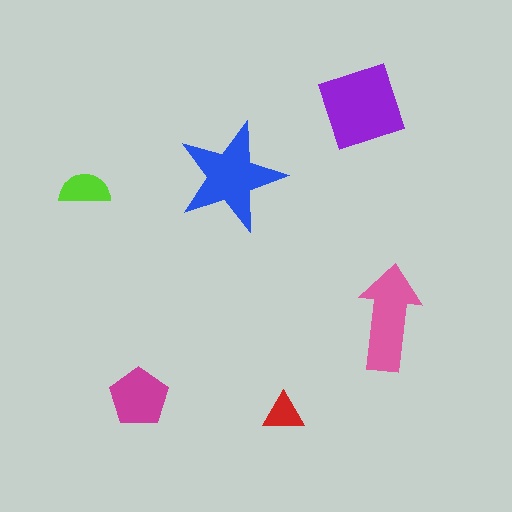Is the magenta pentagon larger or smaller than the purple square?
Smaller.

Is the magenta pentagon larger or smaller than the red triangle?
Larger.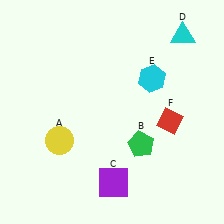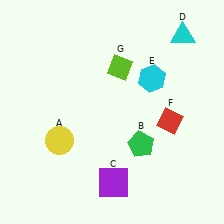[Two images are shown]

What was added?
A lime diamond (G) was added in Image 2.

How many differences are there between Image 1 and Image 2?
There is 1 difference between the two images.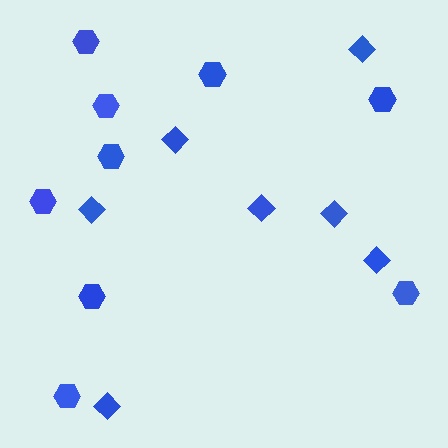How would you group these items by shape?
There are 2 groups: one group of hexagons (9) and one group of diamonds (7).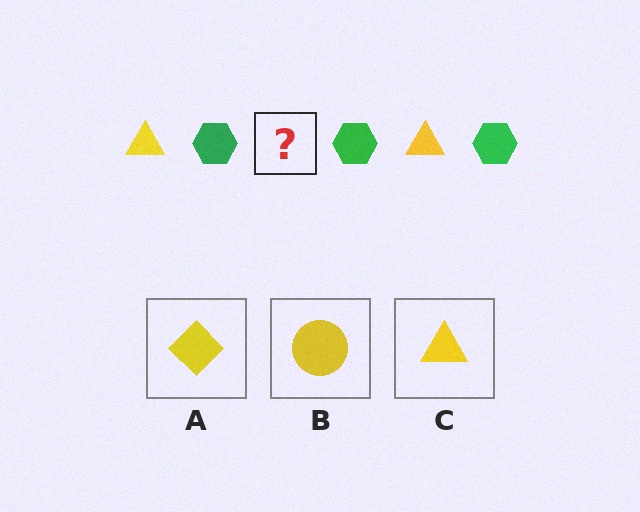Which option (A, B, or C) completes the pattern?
C.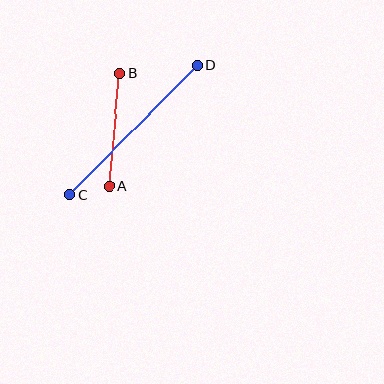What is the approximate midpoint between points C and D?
The midpoint is at approximately (134, 130) pixels.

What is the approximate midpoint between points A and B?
The midpoint is at approximately (114, 130) pixels.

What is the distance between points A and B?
The distance is approximately 113 pixels.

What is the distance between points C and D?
The distance is approximately 182 pixels.